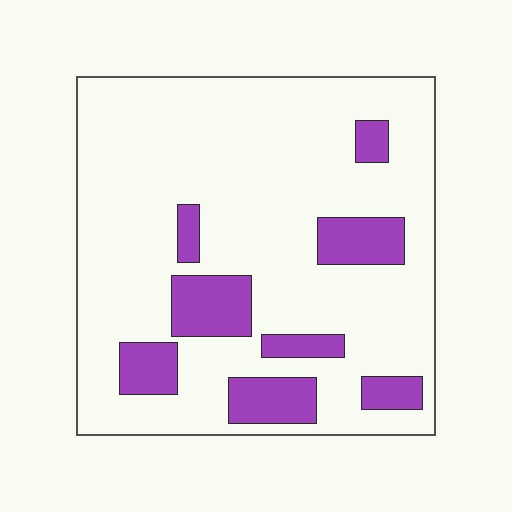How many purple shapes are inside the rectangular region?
8.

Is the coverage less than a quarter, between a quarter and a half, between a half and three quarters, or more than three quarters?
Less than a quarter.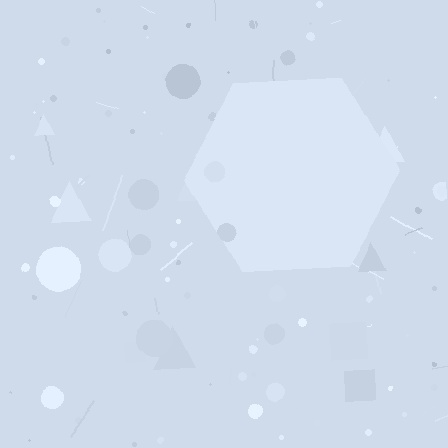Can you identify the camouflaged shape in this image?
The camouflaged shape is a hexagon.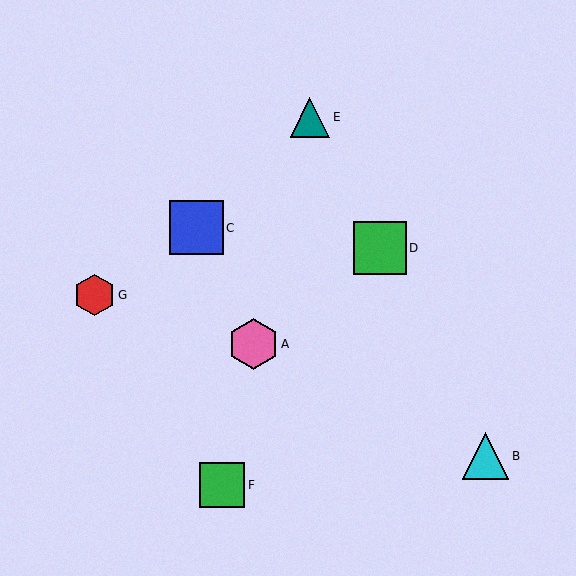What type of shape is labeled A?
Shape A is a pink hexagon.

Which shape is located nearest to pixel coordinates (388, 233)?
The green square (labeled D) at (380, 248) is nearest to that location.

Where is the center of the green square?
The center of the green square is at (380, 248).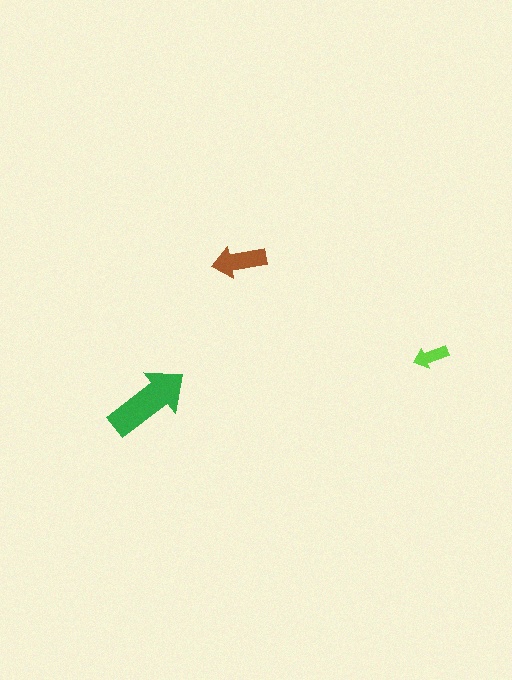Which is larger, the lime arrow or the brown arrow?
The brown one.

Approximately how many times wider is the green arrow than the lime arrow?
About 2.5 times wider.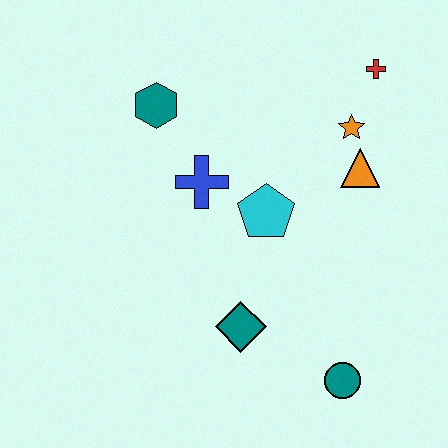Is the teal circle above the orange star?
No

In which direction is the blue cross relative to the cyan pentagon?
The blue cross is to the left of the cyan pentagon.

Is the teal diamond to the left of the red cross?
Yes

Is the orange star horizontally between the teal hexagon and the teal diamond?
No